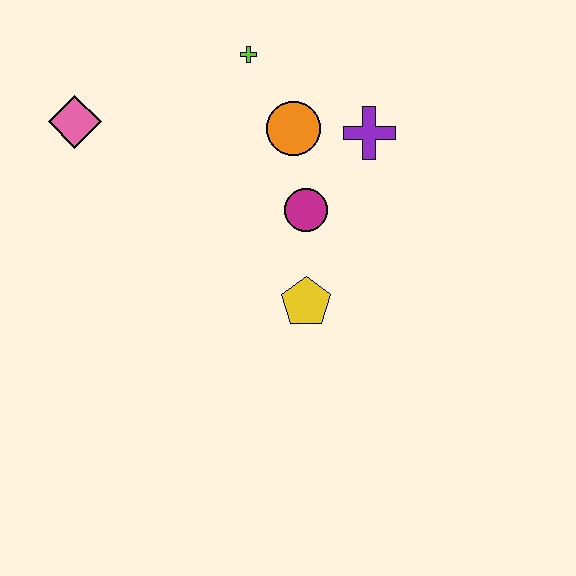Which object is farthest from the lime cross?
The yellow pentagon is farthest from the lime cross.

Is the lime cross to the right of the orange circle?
No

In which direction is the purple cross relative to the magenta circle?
The purple cross is above the magenta circle.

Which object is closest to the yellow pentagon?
The magenta circle is closest to the yellow pentagon.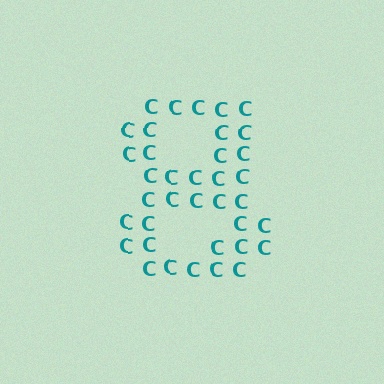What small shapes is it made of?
It is made of small letter C's.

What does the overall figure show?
The overall figure shows the digit 8.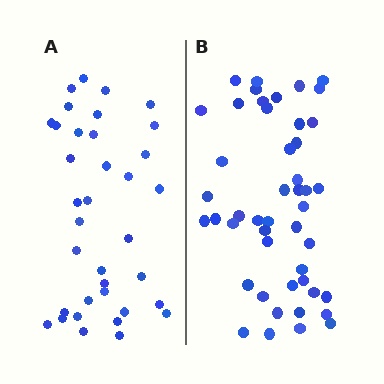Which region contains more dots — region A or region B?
Region B (the right region) has more dots.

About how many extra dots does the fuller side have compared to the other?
Region B has roughly 12 or so more dots than region A.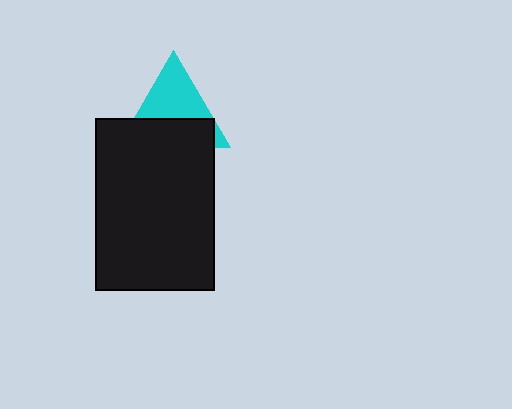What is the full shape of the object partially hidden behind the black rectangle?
The partially hidden object is a cyan triangle.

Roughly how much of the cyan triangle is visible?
About half of it is visible (roughly 52%).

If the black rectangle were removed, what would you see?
You would see the complete cyan triangle.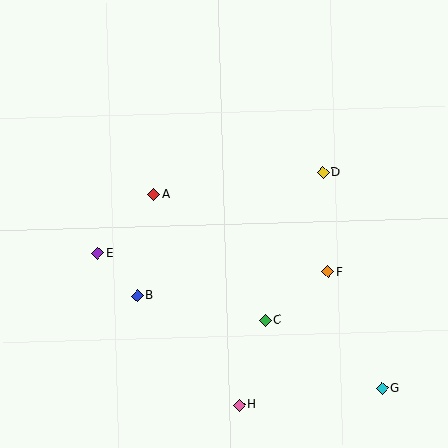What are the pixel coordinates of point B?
Point B is at (137, 296).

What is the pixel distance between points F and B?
The distance between F and B is 192 pixels.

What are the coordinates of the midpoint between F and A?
The midpoint between F and A is at (241, 233).